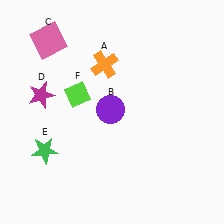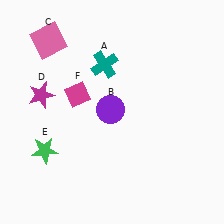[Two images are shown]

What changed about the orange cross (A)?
In Image 1, A is orange. In Image 2, it changed to teal.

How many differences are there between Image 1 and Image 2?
There are 2 differences between the two images.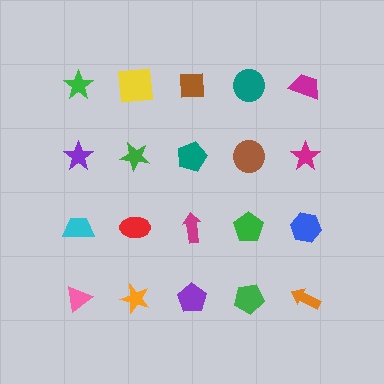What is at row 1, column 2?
A yellow square.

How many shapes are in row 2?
5 shapes.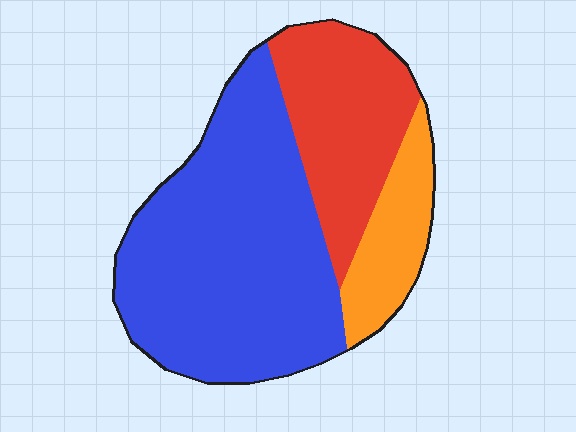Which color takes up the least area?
Orange, at roughly 15%.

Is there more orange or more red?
Red.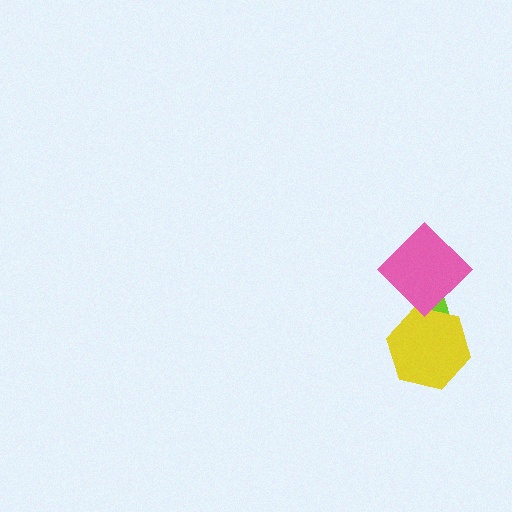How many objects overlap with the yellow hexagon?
2 objects overlap with the yellow hexagon.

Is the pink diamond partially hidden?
No, no other shape covers it.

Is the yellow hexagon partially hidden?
Yes, it is partially covered by another shape.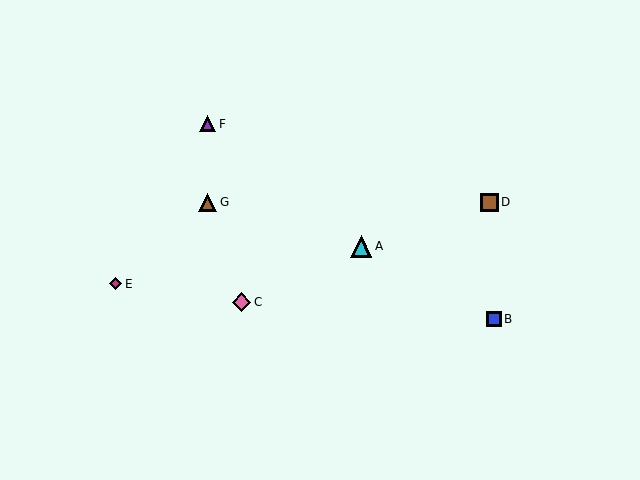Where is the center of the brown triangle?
The center of the brown triangle is at (208, 202).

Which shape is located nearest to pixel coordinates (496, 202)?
The brown square (labeled D) at (489, 202) is nearest to that location.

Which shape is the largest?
The cyan triangle (labeled A) is the largest.